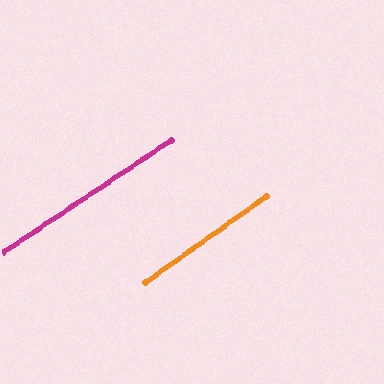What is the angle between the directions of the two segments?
Approximately 2 degrees.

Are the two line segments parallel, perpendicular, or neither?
Parallel — their directions differ by only 1.7°.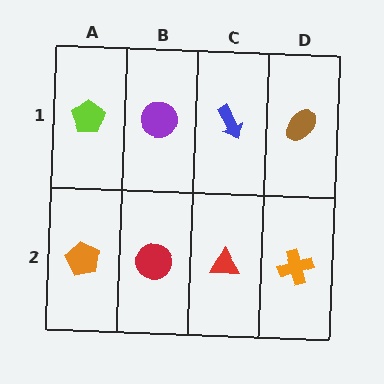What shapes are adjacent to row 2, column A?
A lime pentagon (row 1, column A), a red circle (row 2, column B).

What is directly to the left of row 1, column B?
A lime pentagon.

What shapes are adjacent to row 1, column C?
A red triangle (row 2, column C), a purple circle (row 1, column B), a brown ellipse (row 1, column D).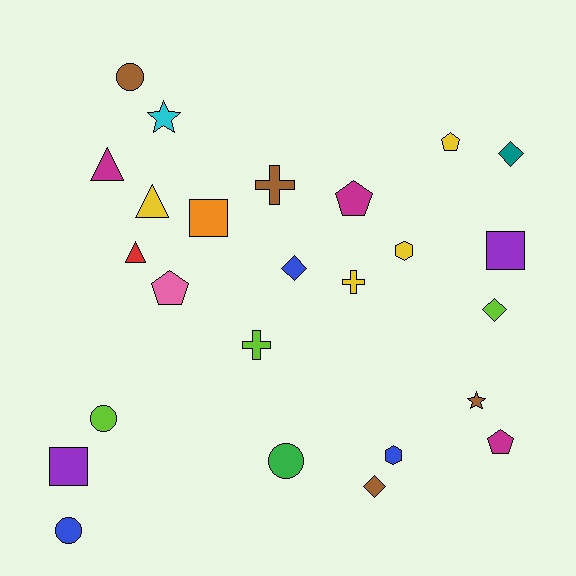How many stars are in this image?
There are 2 stars.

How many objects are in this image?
There are 25 objects.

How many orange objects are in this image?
There is 1 orange object.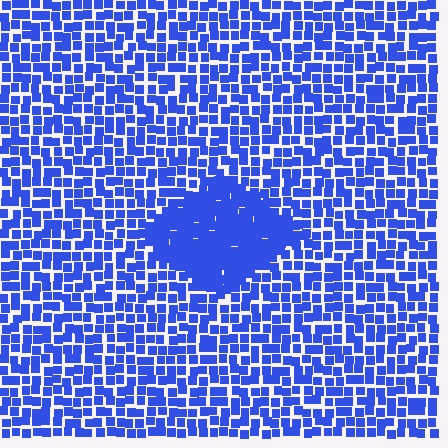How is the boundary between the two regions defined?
The boundary is defined by a change in element density (approximately 1.8x ratio). All elements are the same color, size, and shape.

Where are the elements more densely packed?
The elements are more densely packed inside the diamond boundary.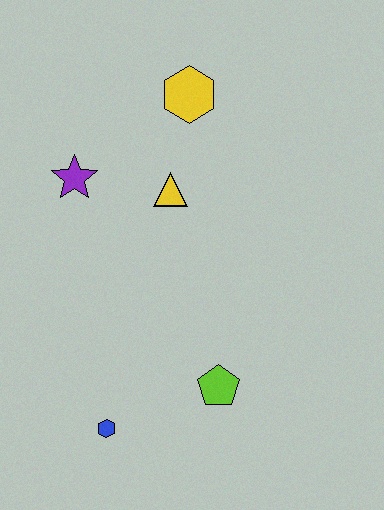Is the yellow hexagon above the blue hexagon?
Yes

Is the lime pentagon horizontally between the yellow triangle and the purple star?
No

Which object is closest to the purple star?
The yellow triangle is closest to the purple star.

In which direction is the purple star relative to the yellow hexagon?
The purple star is to the left of the yellow hexagon.